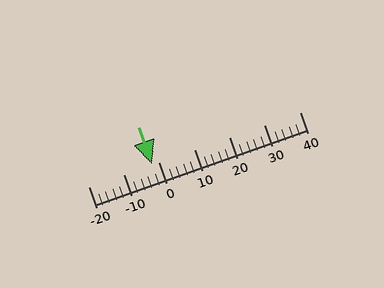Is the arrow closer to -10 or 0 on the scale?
The arrow is closer to 0.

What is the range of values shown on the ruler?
The ruler shows values from -20 to 40.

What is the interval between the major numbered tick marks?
The major tick marks are spaced 10 units apart.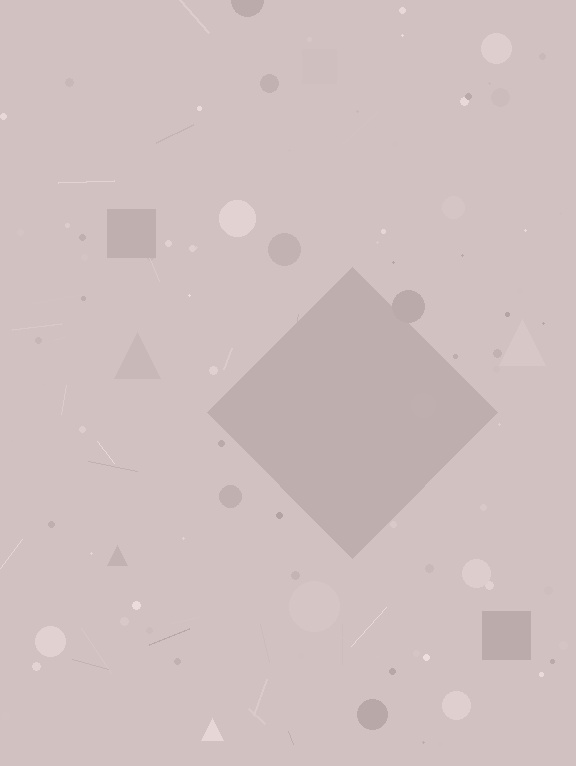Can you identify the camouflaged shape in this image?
The camouflaged shape is a diamond.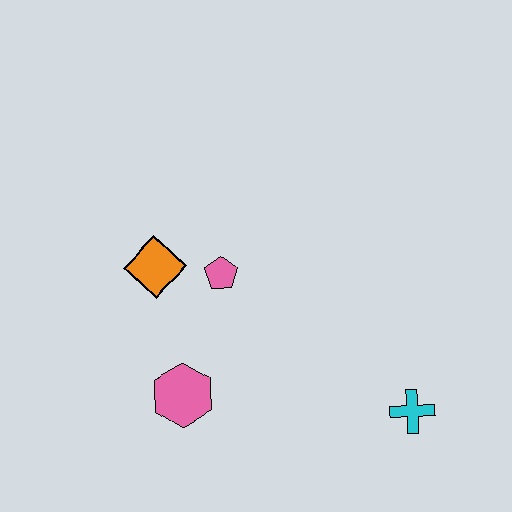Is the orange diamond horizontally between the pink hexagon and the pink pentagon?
No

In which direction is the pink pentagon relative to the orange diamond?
The pink pentagon is to the right of the orange diamond.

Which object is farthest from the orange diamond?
The cyan cross is farthest from the orange diamond.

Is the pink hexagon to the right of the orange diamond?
Yes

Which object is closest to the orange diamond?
The pink pentagon is closest to the orange diamond.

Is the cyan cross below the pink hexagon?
Yes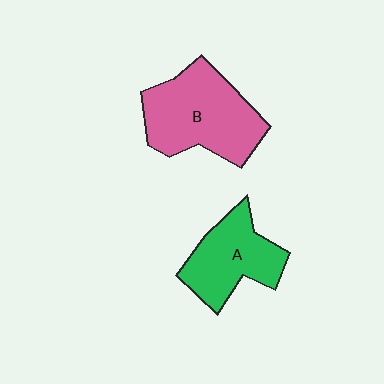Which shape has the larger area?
Shape B (pink).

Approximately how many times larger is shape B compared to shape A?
Approximately 1.4 times.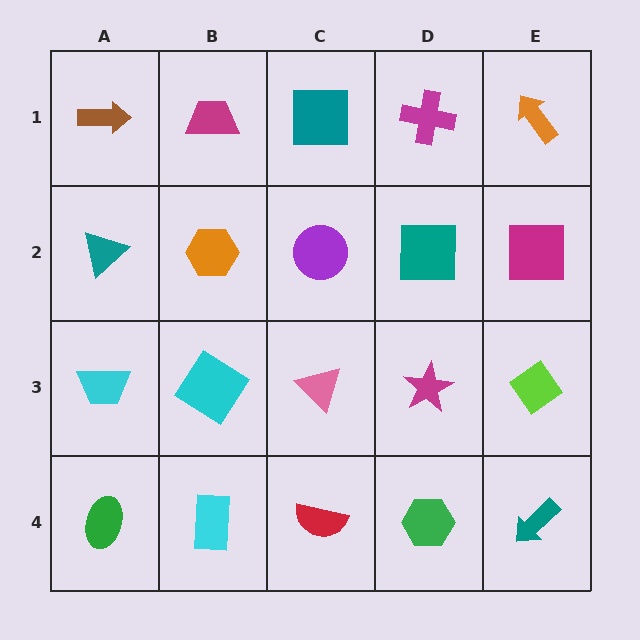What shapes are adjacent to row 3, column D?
A teal square (row 2, column D), a green hexagon (row 4, column D), a pink triangle (row 3, column C), a lime diamond (row 3, column E).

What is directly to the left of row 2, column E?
A teal square.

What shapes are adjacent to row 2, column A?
A brown arrow (row 1, column A), a cyan trapezoid (row 3, column A), an orange hexagon (row 2, column B).